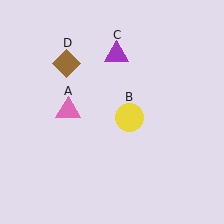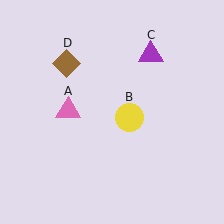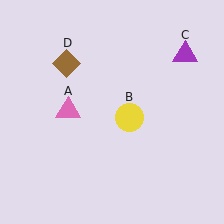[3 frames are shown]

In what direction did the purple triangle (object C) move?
The purple triangle (object C) moved right.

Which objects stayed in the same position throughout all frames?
Pink triangle (object A) and yellow circle (object B) and brown diamond (object D) remained stationary.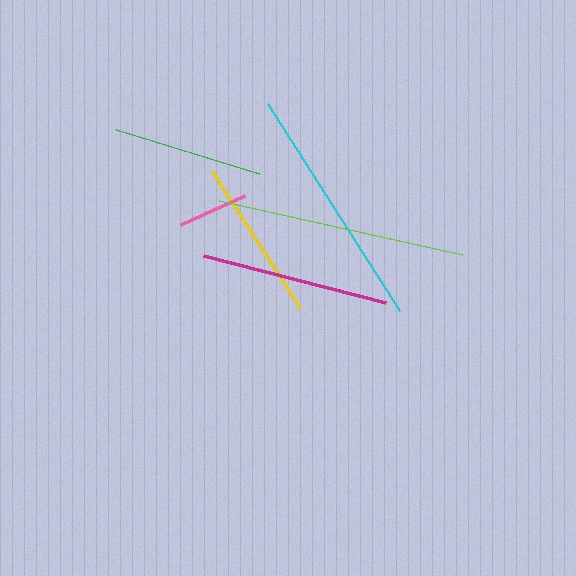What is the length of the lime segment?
The lime segment is approximately 249 pixels long.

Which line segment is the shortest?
The pink line is the shortest at approximately 70 pixels.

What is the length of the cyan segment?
The cyan segment is approximately 245 pixels long.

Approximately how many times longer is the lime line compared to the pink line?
The lime line is approximately 3.5 times the length of the pink line.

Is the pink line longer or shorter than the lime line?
The lime line is longer than the pink line.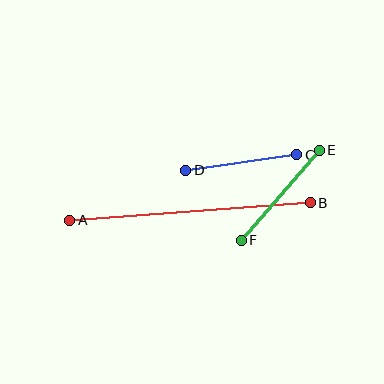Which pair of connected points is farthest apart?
Points A and B are farthest apart.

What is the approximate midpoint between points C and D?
The midpoint is at approximately (241, 162) pixels.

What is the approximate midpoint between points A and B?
The midpoint is at approximately (190, 212) pixels.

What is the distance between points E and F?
The distance is approximately 119 pixels.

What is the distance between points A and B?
The distance is approximately 241 pixels.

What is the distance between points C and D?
The distance is approximately 112 pixels.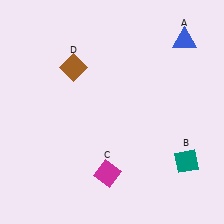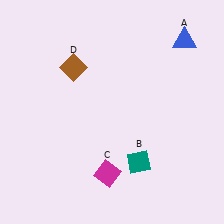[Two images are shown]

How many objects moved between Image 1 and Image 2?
1 object moved between the two images.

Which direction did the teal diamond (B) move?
The teal diamond (B) moved left.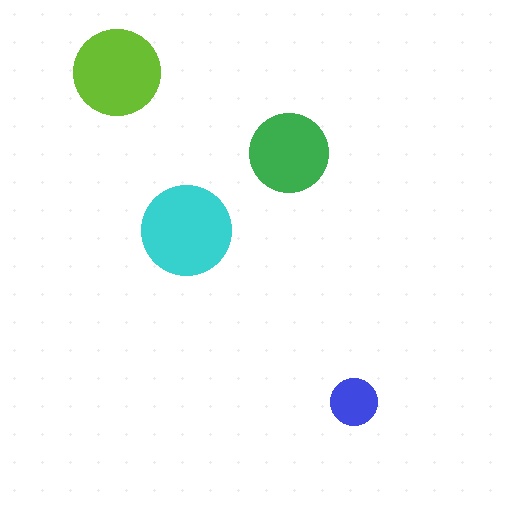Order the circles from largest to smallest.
the cyan one, the lime one, the green one, the blue one.